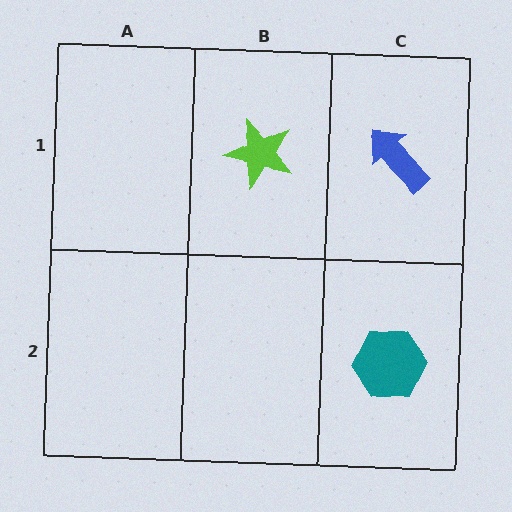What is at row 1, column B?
A lime star.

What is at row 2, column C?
A teal hexagon.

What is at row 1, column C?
A blue arrow.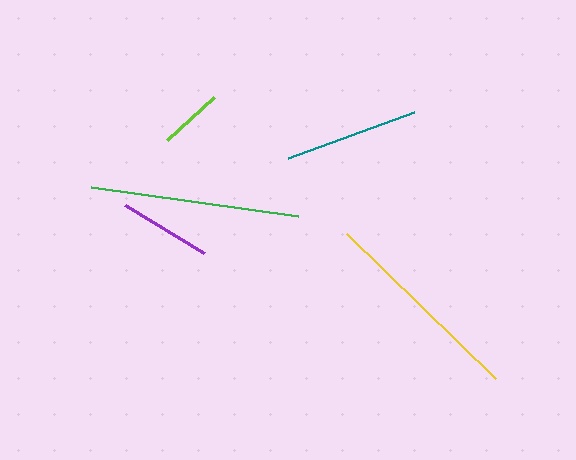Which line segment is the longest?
The green line is the longest at approximately 209 pixels.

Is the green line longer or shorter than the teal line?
The green line is longer than the teal line.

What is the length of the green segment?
The green segment is approximately 209 pixels long.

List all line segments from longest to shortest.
From longest to shortest: green, yellow, teal, purple, lime.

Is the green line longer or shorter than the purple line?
The green line is longer than the purple line.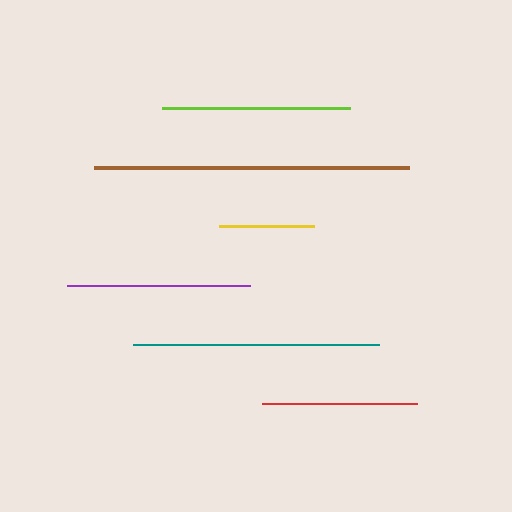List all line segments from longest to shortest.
From longest to shortest: brown, teal, lime, purple, red, yellow.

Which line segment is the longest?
The brown line is the longest at approximately 315 pixels.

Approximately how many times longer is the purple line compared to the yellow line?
The purple line is approximately 1.9 times the length of the yellow line.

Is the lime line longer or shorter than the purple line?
The lime line is longer than the purple line.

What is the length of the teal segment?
The teal segment is approximately 246 pixels long.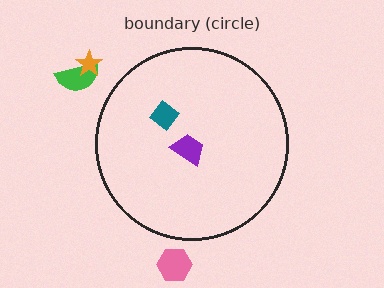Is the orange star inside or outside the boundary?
Outside.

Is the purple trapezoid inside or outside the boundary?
Inside.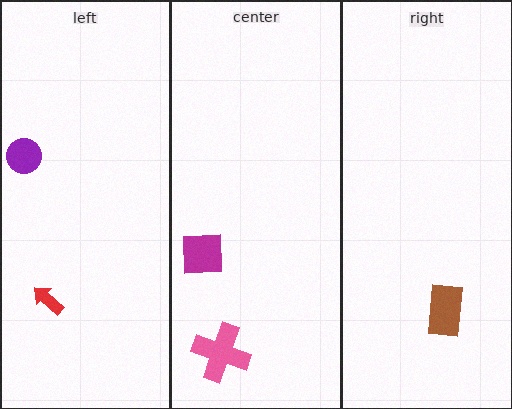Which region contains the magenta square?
The center region.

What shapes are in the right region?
The brown rectangle.